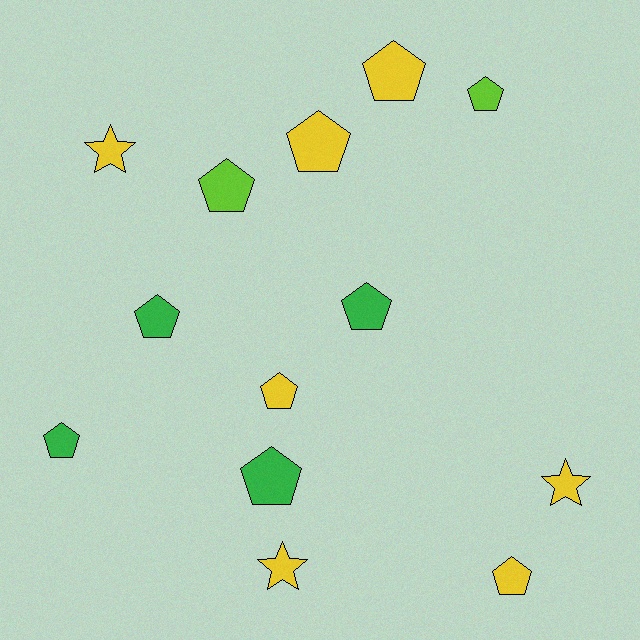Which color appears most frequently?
Yellow, with 7 objects.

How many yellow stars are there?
There are 3 yellow stars.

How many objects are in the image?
There are 13 objects.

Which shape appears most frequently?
Pentagon, with 10 objects.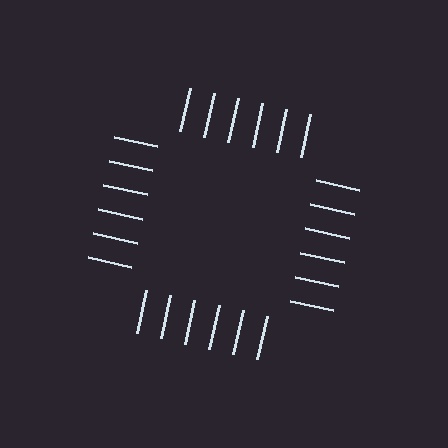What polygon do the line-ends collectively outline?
An illusory square — the line segments terminate on its edges but no continuous stroke is drawn.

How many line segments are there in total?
24 — 6 along each of the 4 edges.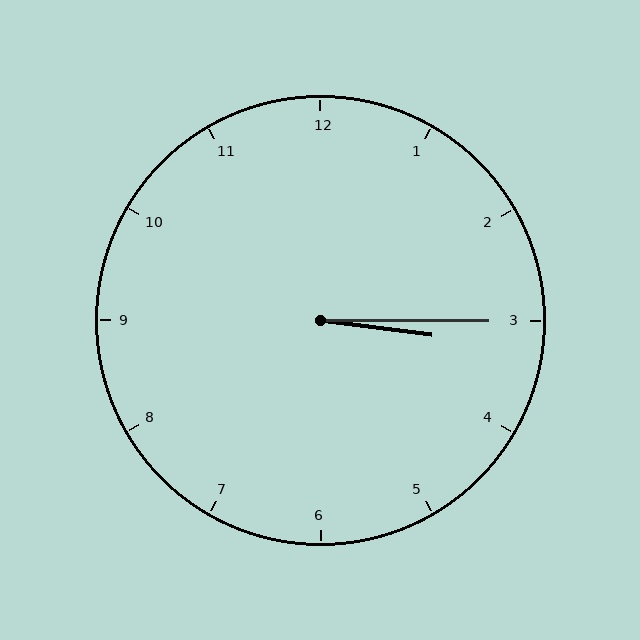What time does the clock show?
3:15.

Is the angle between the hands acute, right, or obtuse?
It is acute.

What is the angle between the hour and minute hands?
Approximately 8 degrees.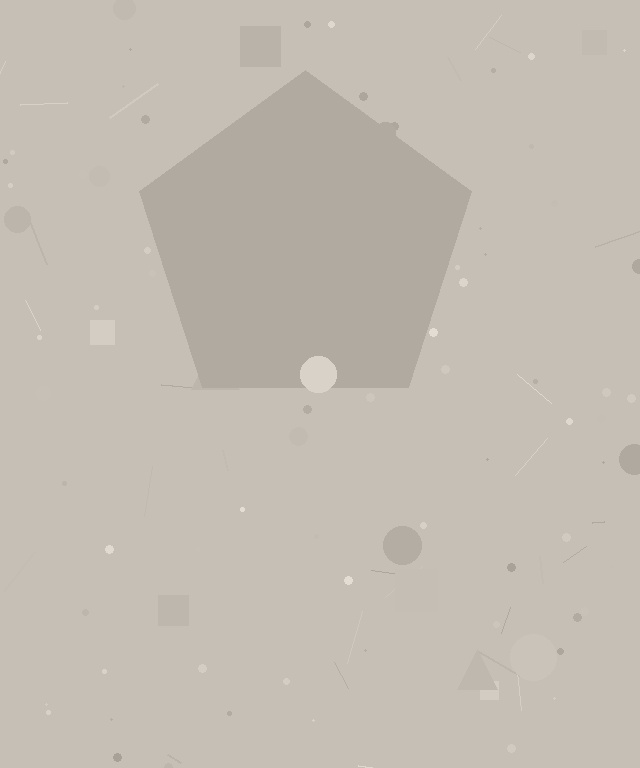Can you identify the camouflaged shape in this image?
The camouflaged shape is a pentagon.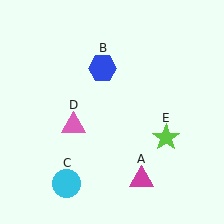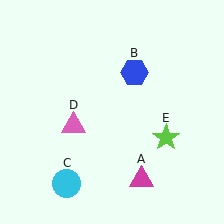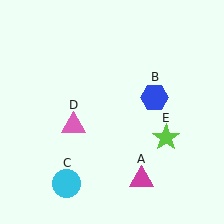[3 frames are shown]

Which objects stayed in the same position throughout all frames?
Magenta triangle (object A) and cyan circle (object C) and pink triangle (object D) and lime star (object E) remained stationary.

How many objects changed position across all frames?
1 object changed position: blue hexagon (object B).